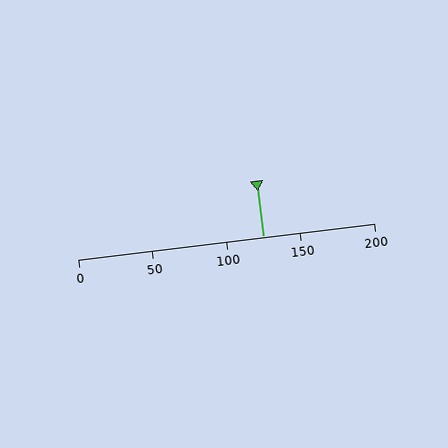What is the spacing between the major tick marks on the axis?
The major ticks are spaced 50 apart.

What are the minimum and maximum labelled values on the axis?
The axis runs from 0 to 200.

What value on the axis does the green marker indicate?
The marker indicates approximately 125.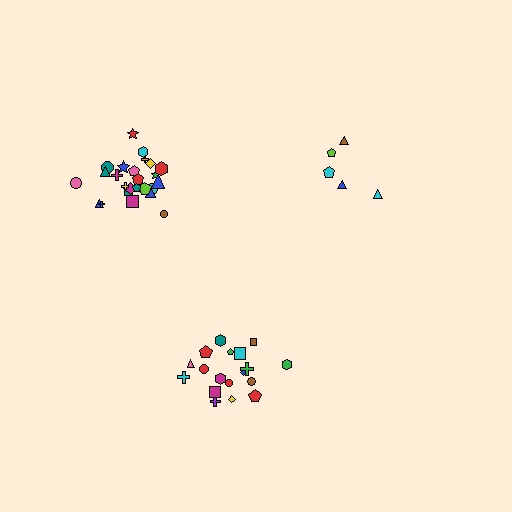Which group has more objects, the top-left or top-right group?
The top-left group.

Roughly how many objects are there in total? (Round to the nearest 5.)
Roughly 50 objects in total.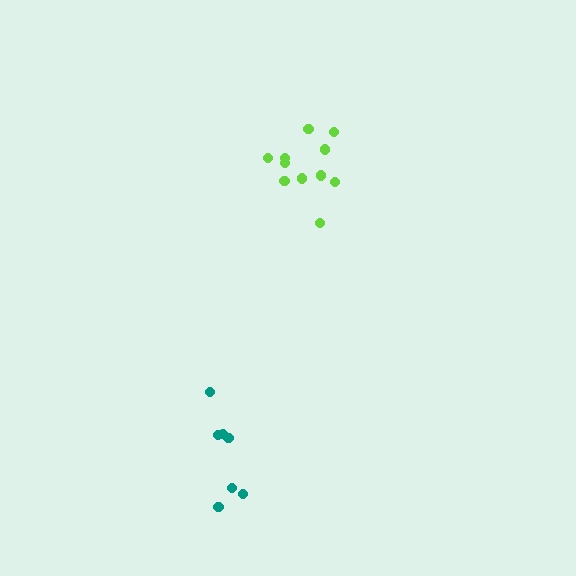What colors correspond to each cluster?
The clusters are colored: lime, teal.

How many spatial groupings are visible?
There are 2 spatial groupings.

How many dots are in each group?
Group 1: 11 dots, Group 2: 7 dots (18 total).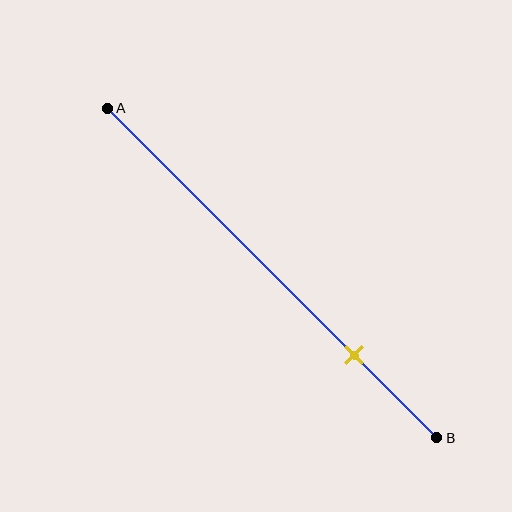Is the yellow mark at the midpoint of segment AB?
No, the mark is at about 75% from A, not at the 50% midpoint.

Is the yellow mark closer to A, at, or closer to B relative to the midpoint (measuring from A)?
The yellow mark is closer to point B than the midpoint of segment AB.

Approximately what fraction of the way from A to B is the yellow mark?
The yellow mark is approximately 75% of the way from A to B.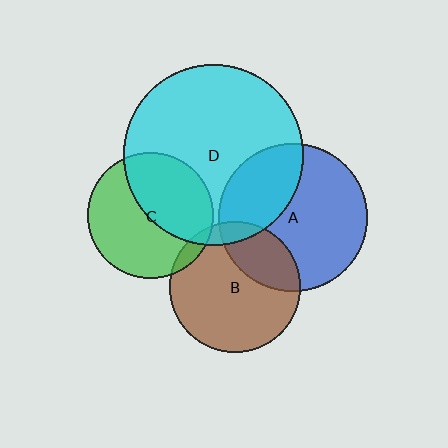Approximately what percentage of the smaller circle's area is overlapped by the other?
Approximately 10%.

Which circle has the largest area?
Circle D (cyan).